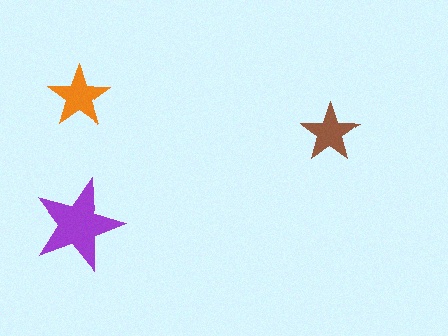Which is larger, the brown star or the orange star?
The orange one.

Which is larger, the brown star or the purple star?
The purple one.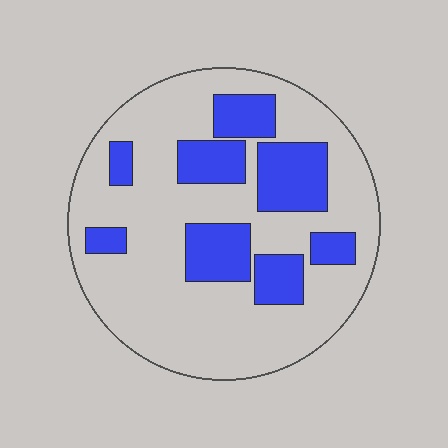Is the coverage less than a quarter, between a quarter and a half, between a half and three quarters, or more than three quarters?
Between a quarter and a half.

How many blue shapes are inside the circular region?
8.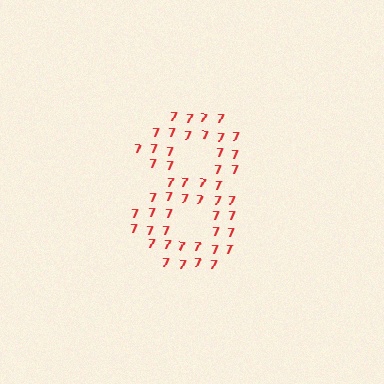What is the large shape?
The large shape is the digit 8.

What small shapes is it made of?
It is made of small digit 7's.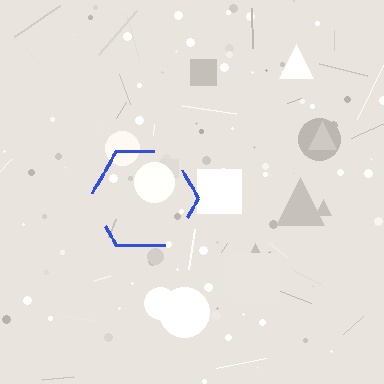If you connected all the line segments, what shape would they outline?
They would outline a hexagon.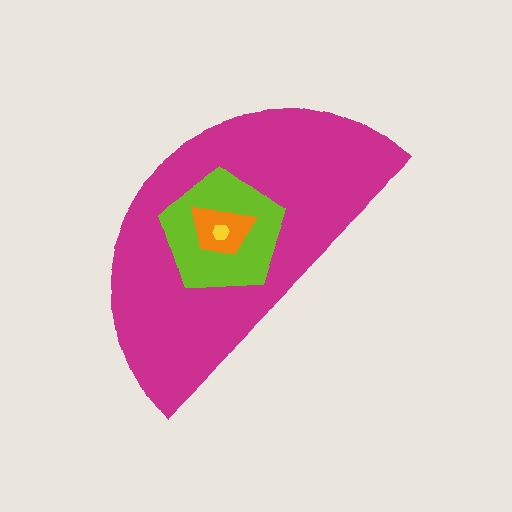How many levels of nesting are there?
4.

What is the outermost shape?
The magenta semicircle.